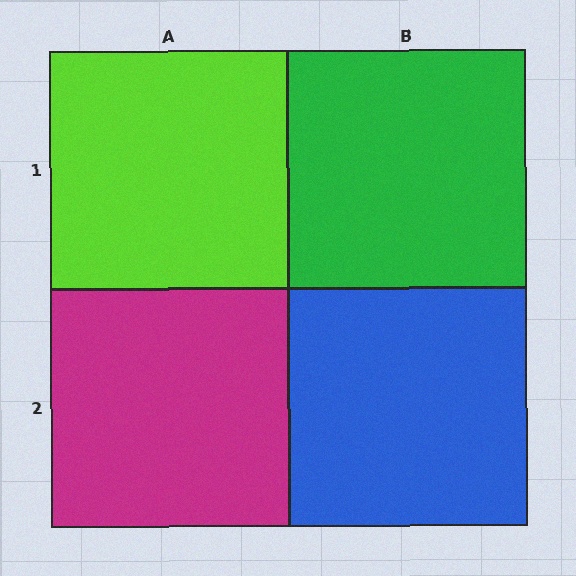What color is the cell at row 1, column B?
Green.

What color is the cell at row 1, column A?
Lime.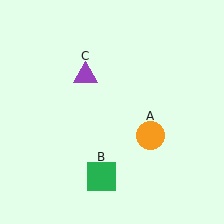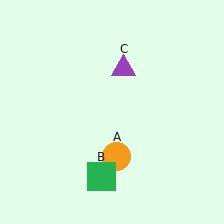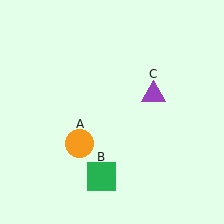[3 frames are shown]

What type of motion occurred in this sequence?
The orange circle (object A), purple triangle (object C) rotated clockwise around the center of the scene.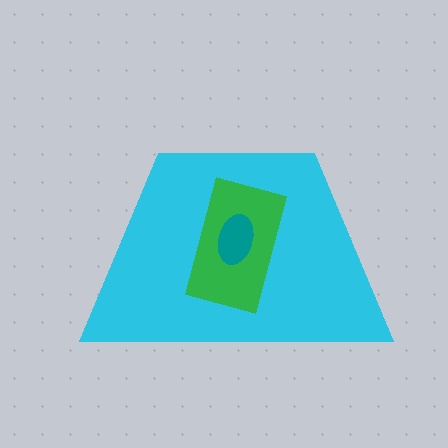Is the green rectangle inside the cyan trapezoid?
Yes.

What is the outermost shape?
The cyan trapezoid.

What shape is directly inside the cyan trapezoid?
The green rectangle.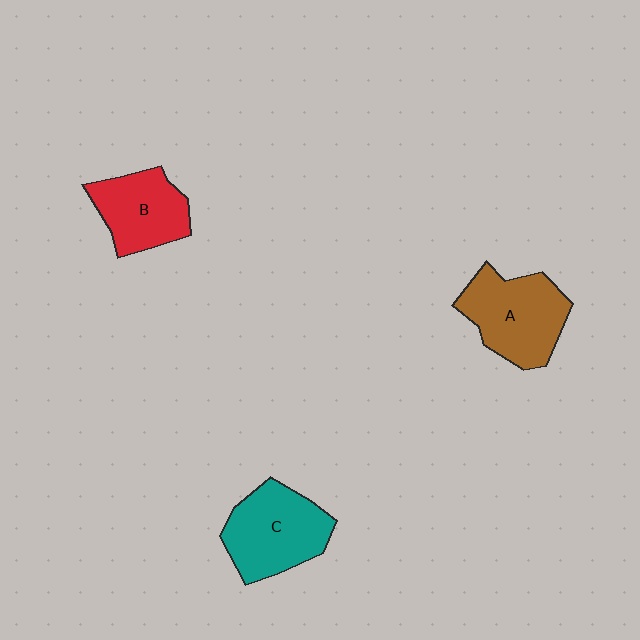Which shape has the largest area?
Shape A (brown).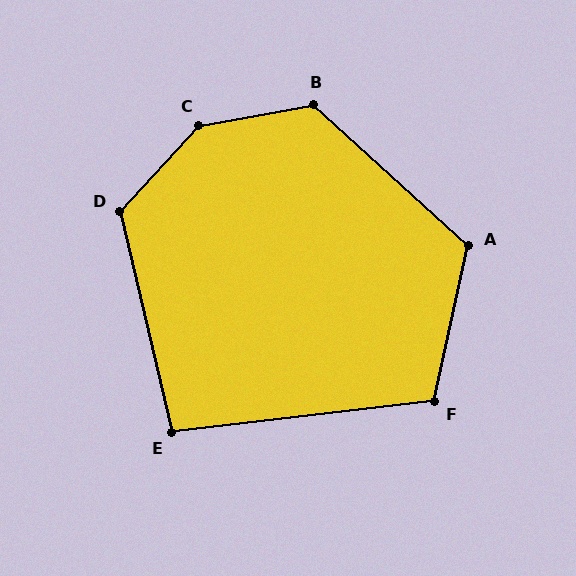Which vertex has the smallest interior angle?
E, at approximately 97 degrees.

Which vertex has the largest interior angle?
C, at approximately 143 degrees.